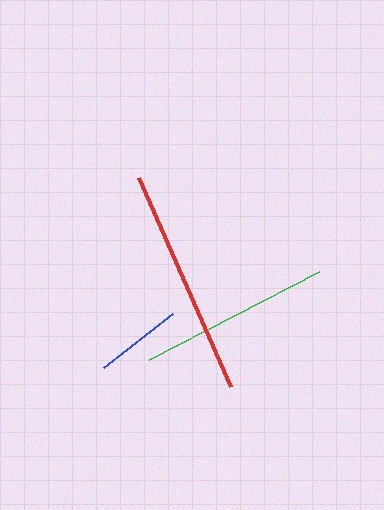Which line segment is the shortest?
The blue line is the shortest at approximately 88 pixels.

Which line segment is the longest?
The red line is the longest at approximately 229 pixels.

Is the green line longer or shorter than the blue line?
The green line is longer than the blue line.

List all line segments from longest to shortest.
From longest to shortest: red, green, blue.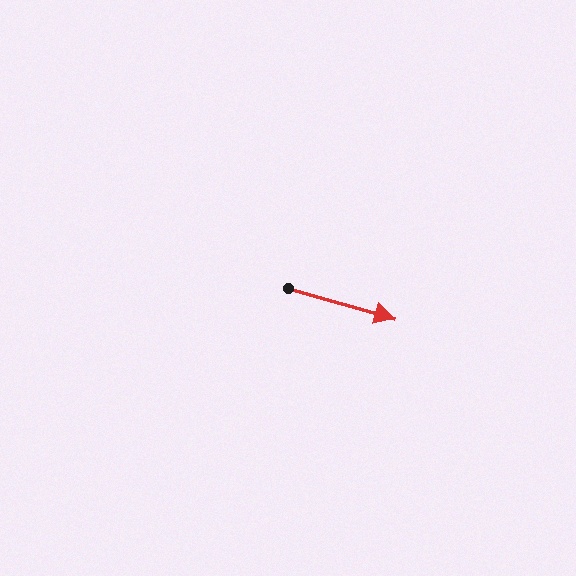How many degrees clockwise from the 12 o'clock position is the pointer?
Approximately 106 degrees.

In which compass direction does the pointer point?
East.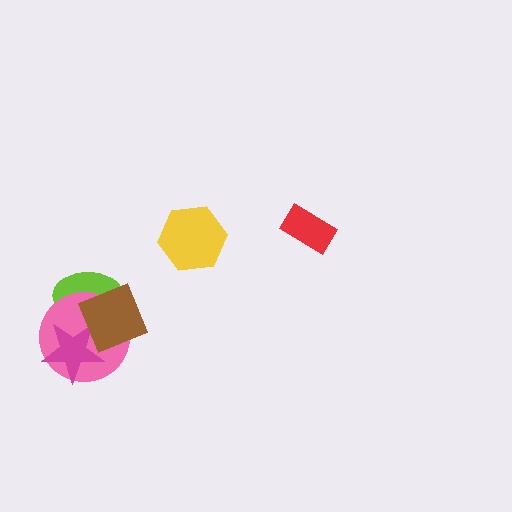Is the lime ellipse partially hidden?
Yes, it is partially covered by another shape.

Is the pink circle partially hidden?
Yes, it is partially covered by another shape.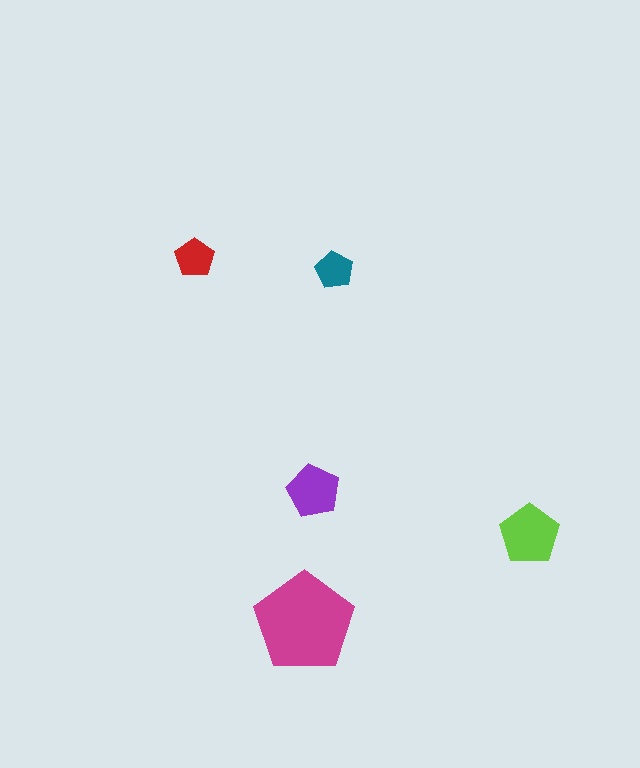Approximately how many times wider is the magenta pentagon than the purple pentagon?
About 2 times wider.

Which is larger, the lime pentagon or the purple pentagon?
The lime one.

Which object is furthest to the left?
The red pentagon is leftmost.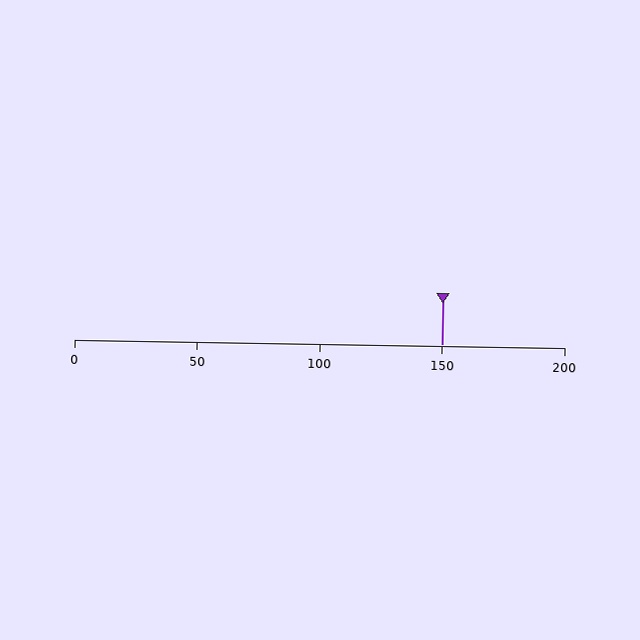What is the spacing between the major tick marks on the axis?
The major ticks are spaced 50 apart.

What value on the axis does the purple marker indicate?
The marker indicates approximately 150.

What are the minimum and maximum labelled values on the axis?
The axis runs from 0 to 200.